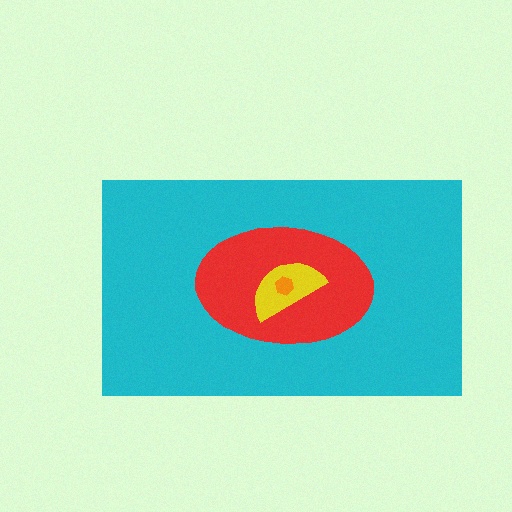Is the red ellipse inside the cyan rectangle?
Yes.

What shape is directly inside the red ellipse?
The yellow semicircle.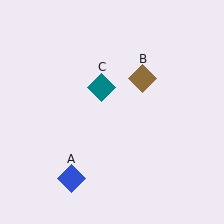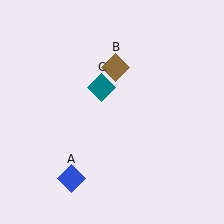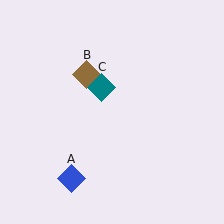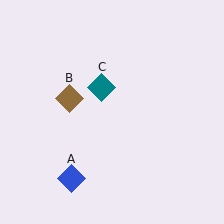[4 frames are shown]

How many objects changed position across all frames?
1 object changed position: brown diamond (object B).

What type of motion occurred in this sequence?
The brown diamond (object B) rotated counterclockwise around the center of the scene.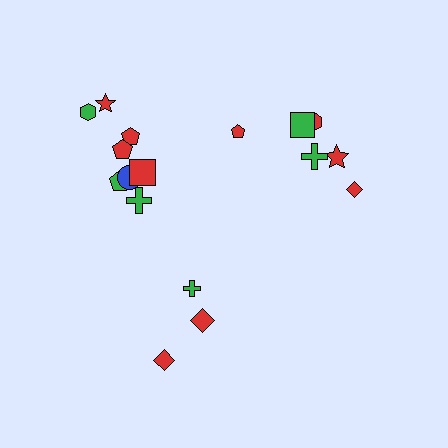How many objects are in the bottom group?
There are 3 objects.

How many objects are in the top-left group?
There are 8 objects.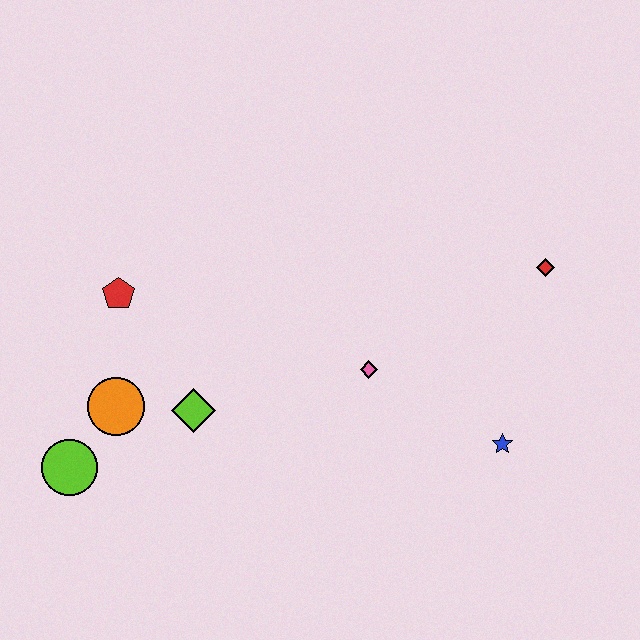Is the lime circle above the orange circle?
No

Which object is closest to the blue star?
The pink diamond is closest to the blue star.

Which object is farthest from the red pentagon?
The red diamond is farthest from the red pentagon.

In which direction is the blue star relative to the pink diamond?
The blue star is to the right of the pink diamond.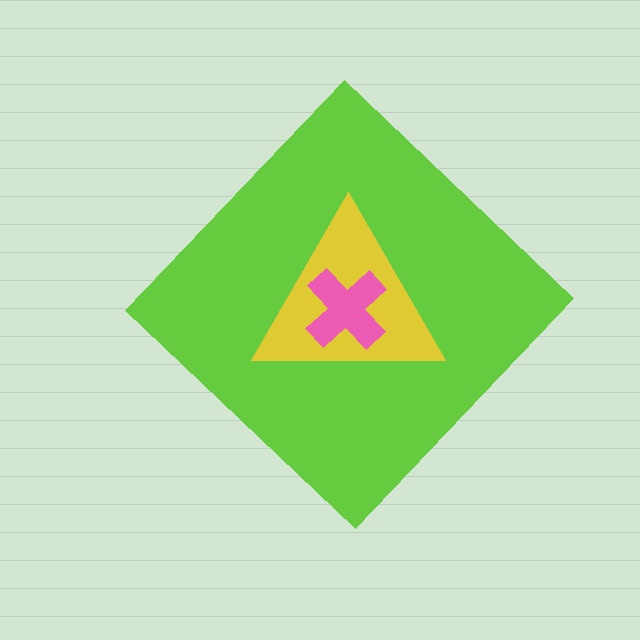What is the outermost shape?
The lime diamond.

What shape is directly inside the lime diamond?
The yellow triangle.